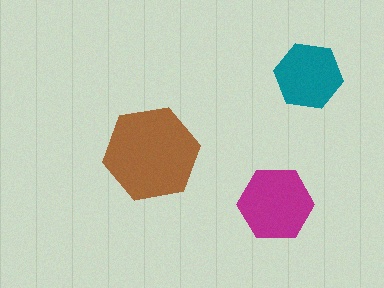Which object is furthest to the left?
The brown hexagon is leftmost.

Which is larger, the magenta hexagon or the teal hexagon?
The magenta one.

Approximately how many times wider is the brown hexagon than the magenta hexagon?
About 1.5 times wider.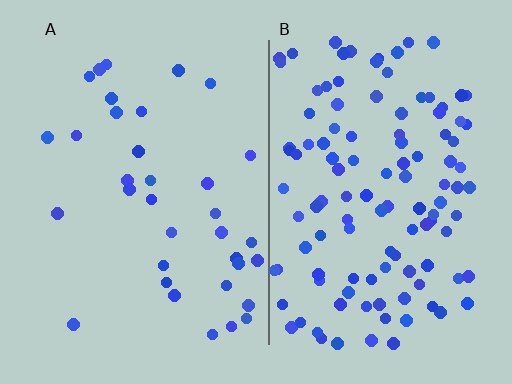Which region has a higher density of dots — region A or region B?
B (the right).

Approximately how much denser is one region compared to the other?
Approximately 3.4× — region B over region A.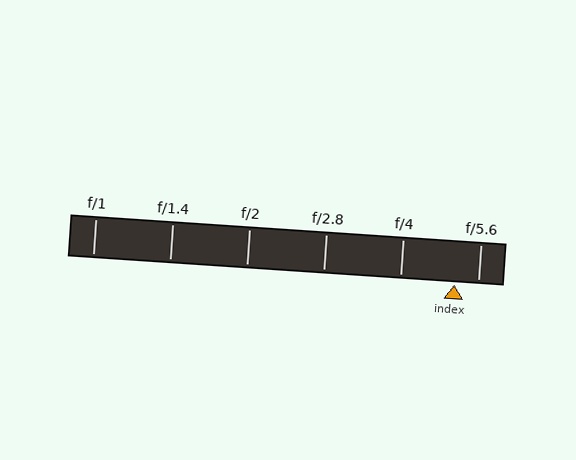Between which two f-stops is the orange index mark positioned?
The index mark is between f/4 and f/5.6.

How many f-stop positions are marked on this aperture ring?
There are 6 f-stop positions marked.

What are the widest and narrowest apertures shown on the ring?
The widest aperture shown is f/1 and the narrowest is f/5.6.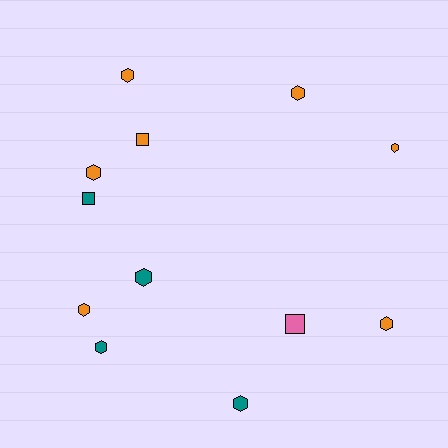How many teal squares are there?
There is 1 teal square.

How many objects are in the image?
There are 12 objects.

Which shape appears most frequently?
Hexagon, with 9 objects.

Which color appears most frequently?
Orange, with 7 objects.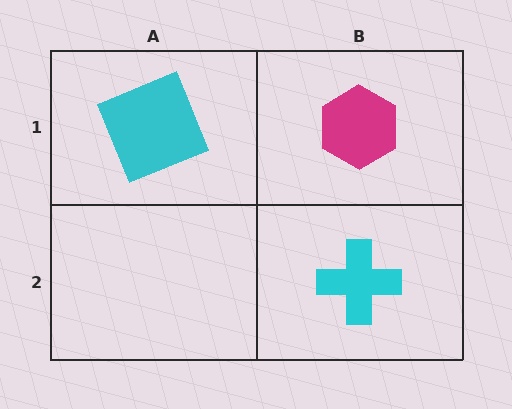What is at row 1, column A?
A cyan square.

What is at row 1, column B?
A magenta hexagon.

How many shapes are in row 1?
2 shapes.